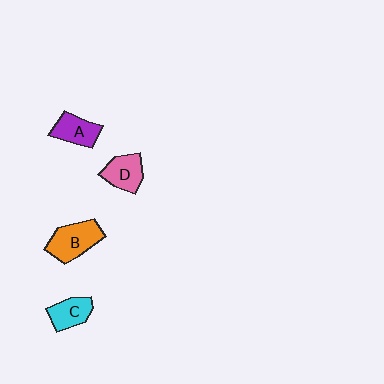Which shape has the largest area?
Shape B (orange).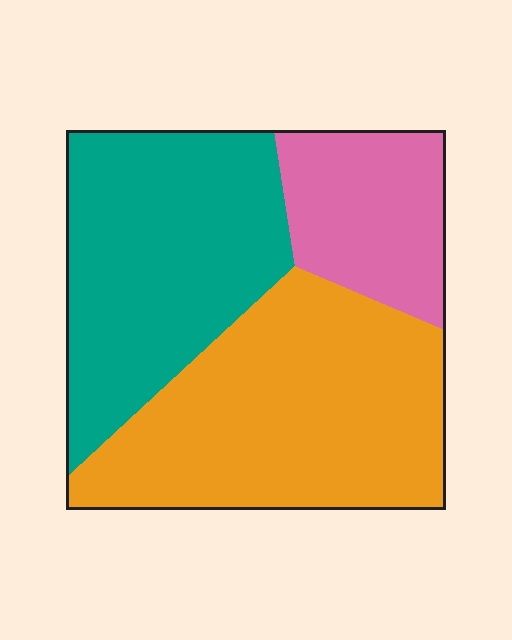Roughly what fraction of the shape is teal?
Teal covers about 35% of the shape.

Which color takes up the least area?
Pink, at roughly 20%.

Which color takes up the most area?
Orange, at roughly 45%.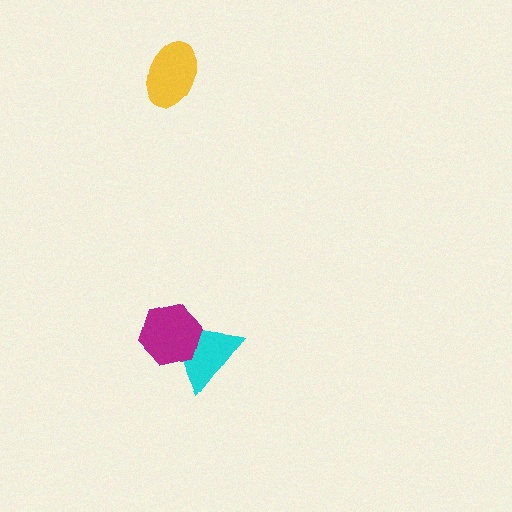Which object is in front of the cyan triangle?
The magenta hexagon is in front of the cyan triangle.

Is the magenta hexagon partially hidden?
No, no other shape covers it.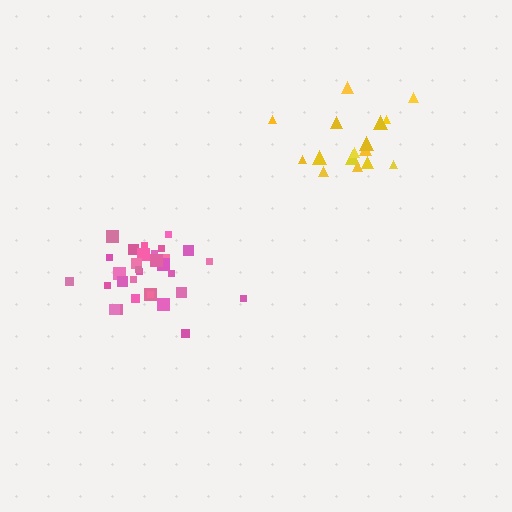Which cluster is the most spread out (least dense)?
Yellow.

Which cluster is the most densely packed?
Pink.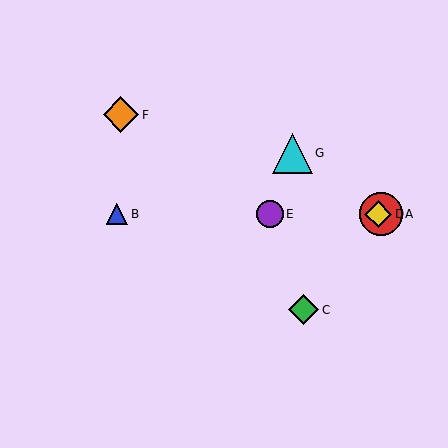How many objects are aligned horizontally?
4 objects (A, B, D, E) are aligned horizontally.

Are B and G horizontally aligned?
No, B is at y≈214 and G is at y≈153.